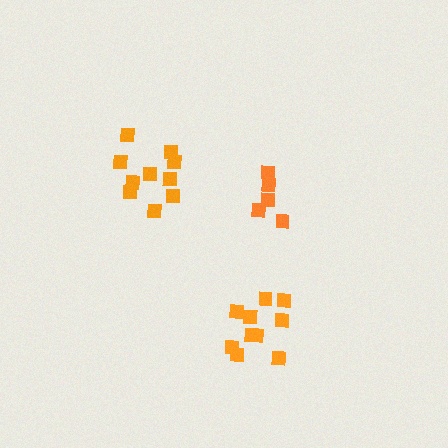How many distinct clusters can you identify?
There are 3 distinct clusters.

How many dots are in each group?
Group 1: 10 dots, Group 2: 5 dots, Group 3: 10 dots (25 total).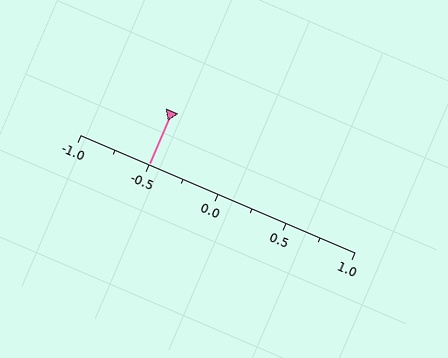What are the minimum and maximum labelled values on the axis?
The axis runs from -1.0 to 1.0.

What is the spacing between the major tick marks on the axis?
The major ticks are spaced 0.5 apart.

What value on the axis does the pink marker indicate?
The marker indicates approximately -0.5.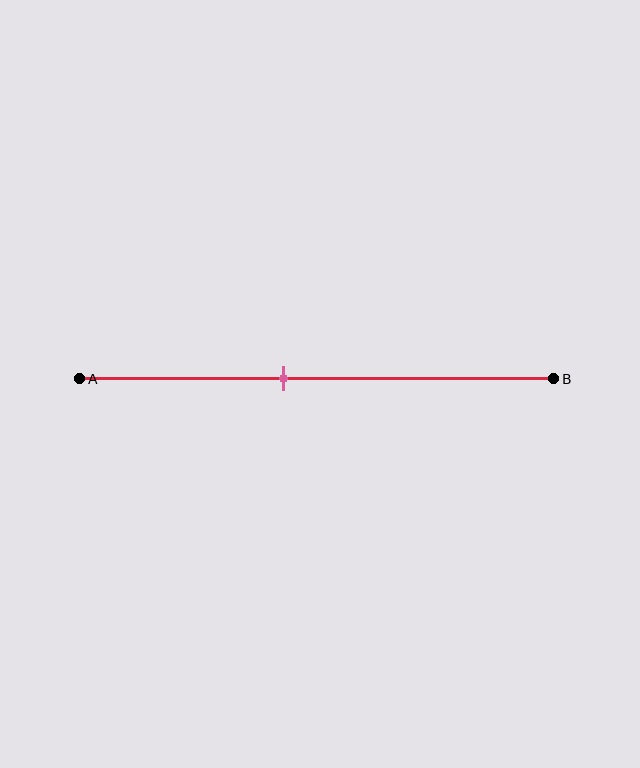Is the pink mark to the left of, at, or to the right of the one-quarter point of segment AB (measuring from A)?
The pink mark is to the right of the one-quarter point of segment AB.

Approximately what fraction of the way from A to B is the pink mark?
The pink mark is approximately 45% of the way from A to B.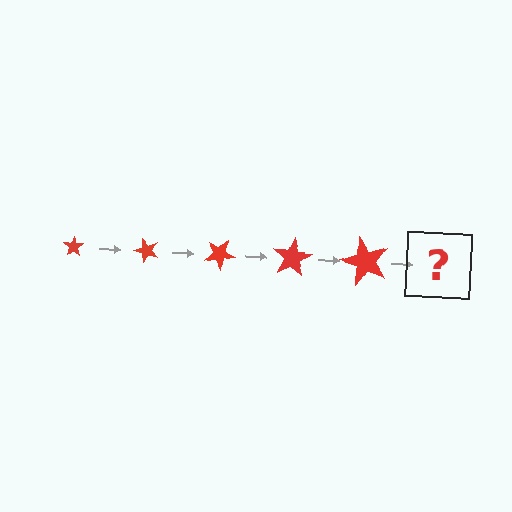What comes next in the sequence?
The next element should be a star, larger than the previous one and rotated 250 degrees from the start.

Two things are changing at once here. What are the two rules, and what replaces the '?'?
The two rules are that the star grows larger each step and it rotates 50 degrees each step. The '?' should be a star, larger than the previous one and rotated 250 degrees from the start.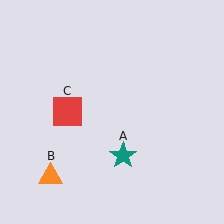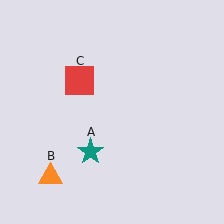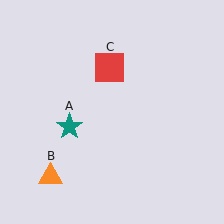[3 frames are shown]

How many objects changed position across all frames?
2 objects changed position: teal star (object A), red square (object C).